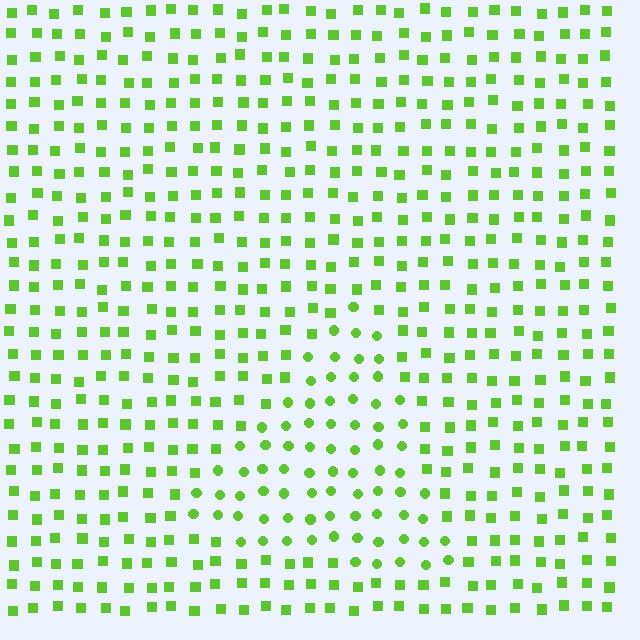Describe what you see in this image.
The image is filled with small lime elements arranged in a uniform grid. A triangle-shaped region contains circles, while the surrounding area contains squares. The boundary is defined purely by the change in element shape.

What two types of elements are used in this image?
The image uses circles inside the triangle region and squares outside it.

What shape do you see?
I see a triangle.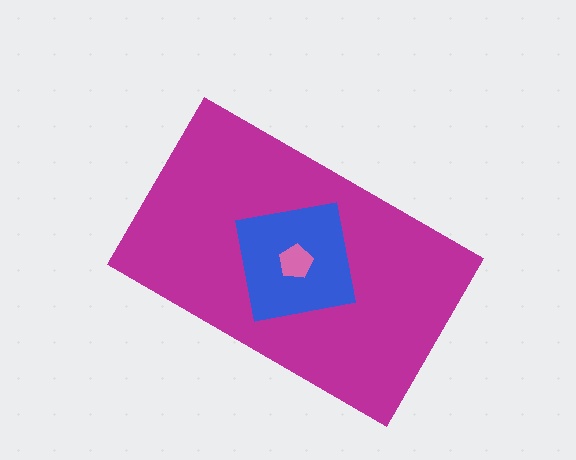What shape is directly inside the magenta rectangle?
The blue square.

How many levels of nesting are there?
3.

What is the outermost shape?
The magenta rectangle.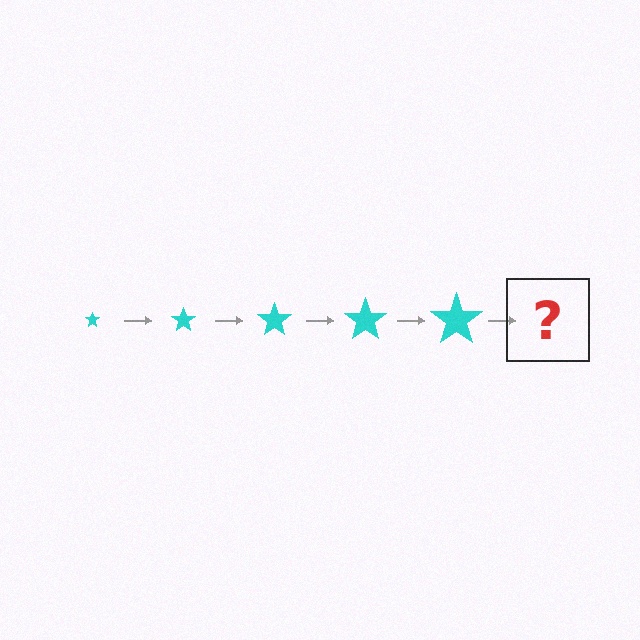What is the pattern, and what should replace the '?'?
The pattern is that the star gets progressively larger each step. The '?' should be a cyan star, larger than the previous one.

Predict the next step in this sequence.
The next step is a cyan star, larger than the previous one.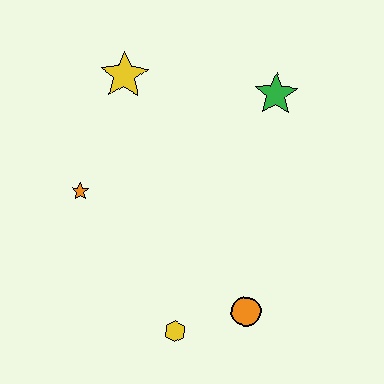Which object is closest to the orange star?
The yellow star is closest to the orange star.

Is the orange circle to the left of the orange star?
No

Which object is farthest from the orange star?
The green star is farthest from the orange star.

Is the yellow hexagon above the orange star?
No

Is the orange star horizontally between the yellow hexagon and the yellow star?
No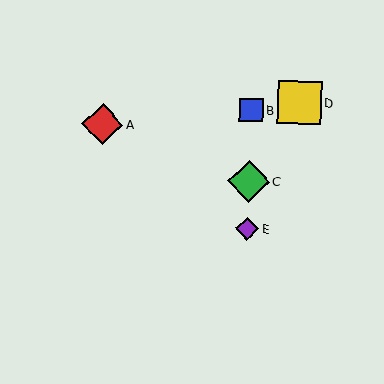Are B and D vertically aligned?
No, B is at x≈251 and D is at x≈300.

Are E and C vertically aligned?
Yes, both are at x≈247.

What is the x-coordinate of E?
Object E is at x≈247.